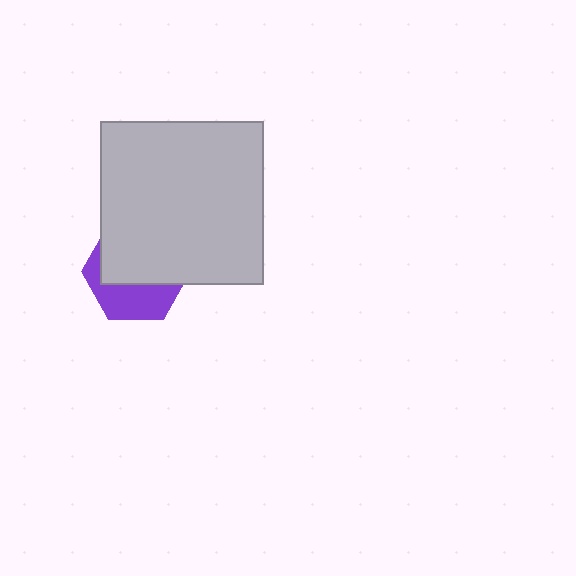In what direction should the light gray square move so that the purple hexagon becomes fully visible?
The light gray square should move up. That is the shortest direction to clear the overlap and leave the purple hexagon fully visible.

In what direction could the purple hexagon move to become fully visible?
The purple hexagon could move down. That would shift it out from behind the light gray square entirely.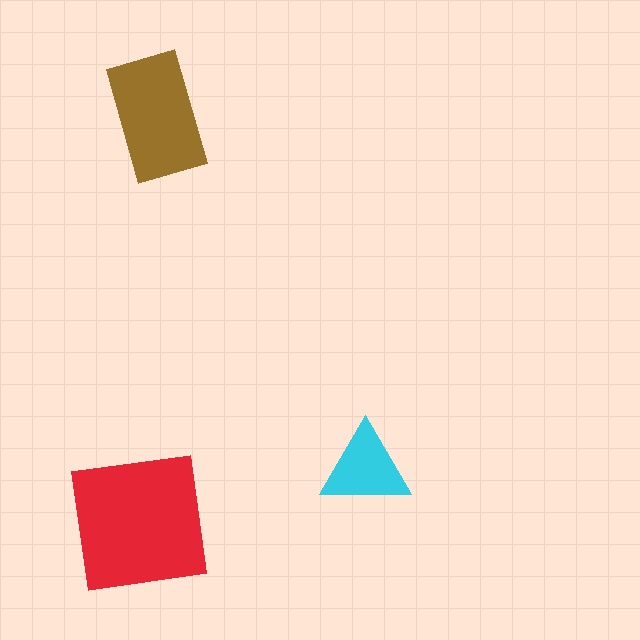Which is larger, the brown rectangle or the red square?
The red square.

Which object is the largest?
The red square.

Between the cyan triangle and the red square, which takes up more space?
The red square.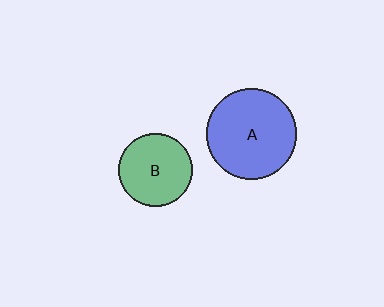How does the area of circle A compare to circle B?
Approximately 1.5 times.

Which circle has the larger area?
Circle A (blue).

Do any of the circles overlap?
No, none of the circles overlap.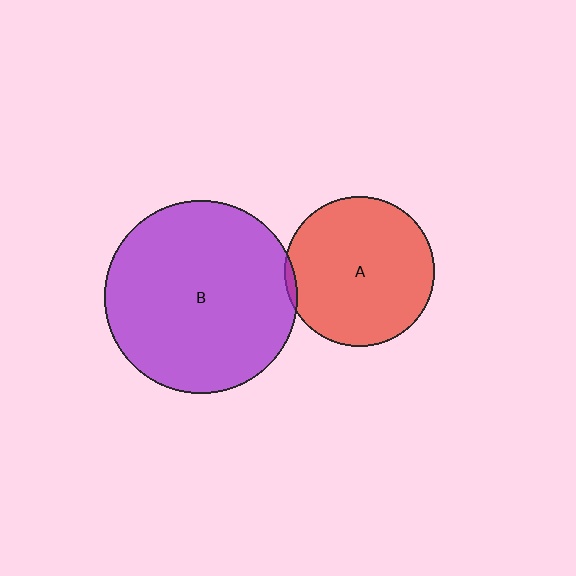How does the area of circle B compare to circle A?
Approximately 1.7 times.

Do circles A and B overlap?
Yes.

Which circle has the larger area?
Circle B (purple).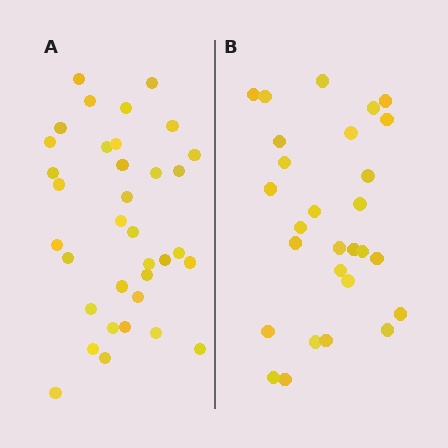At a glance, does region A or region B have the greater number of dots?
Region A (the left region) has more dots.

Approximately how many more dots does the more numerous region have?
Region A has roughly 8 or so more dots than region B.